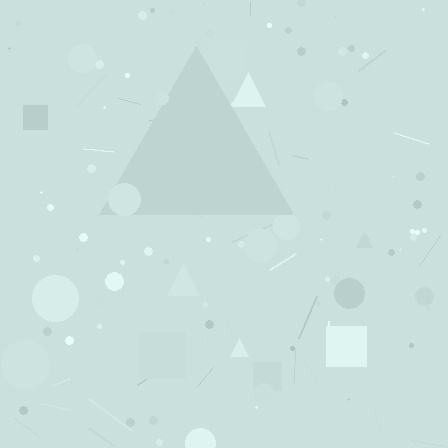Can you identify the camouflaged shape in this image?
The camouflaged shape is a triangle.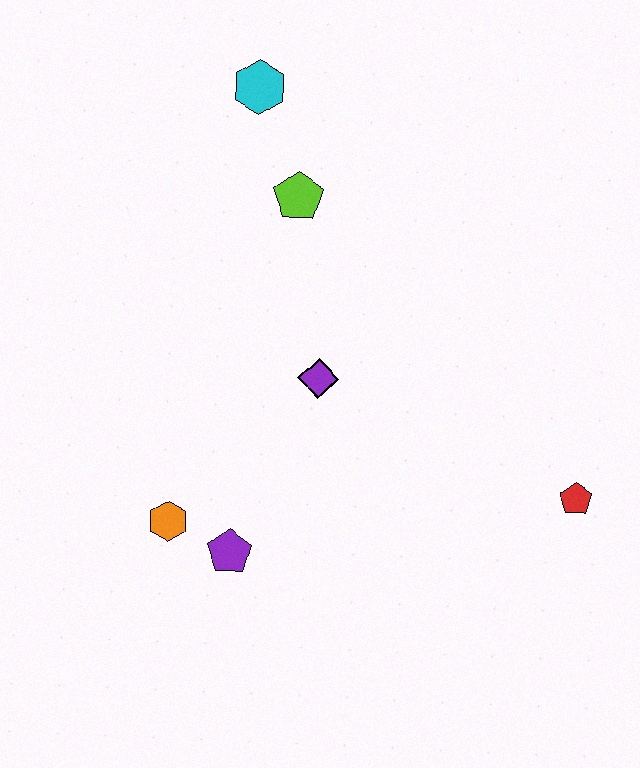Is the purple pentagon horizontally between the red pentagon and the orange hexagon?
Yes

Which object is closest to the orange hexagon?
The purple pentagon is closest to the orange hexagon.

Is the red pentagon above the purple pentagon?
Yes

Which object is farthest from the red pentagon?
The cyan hexagon is farthest from the red pentagon.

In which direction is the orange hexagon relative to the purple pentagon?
The orange hexagon is to the left of the purple pentagon.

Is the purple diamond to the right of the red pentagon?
No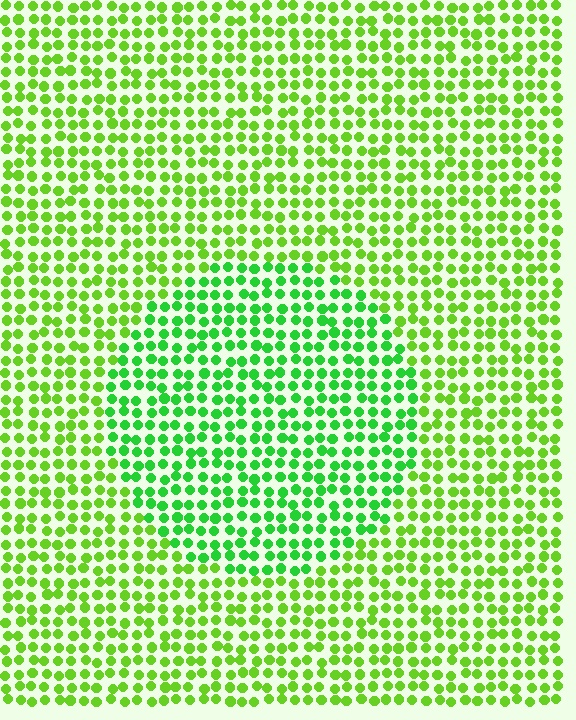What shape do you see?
I see a circle.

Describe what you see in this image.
The image is filled with small lime elements in a uniform arrangement. A circle-shaped region is visible where the elements are tinted to a slightly different hue, forming a subtle color boundary.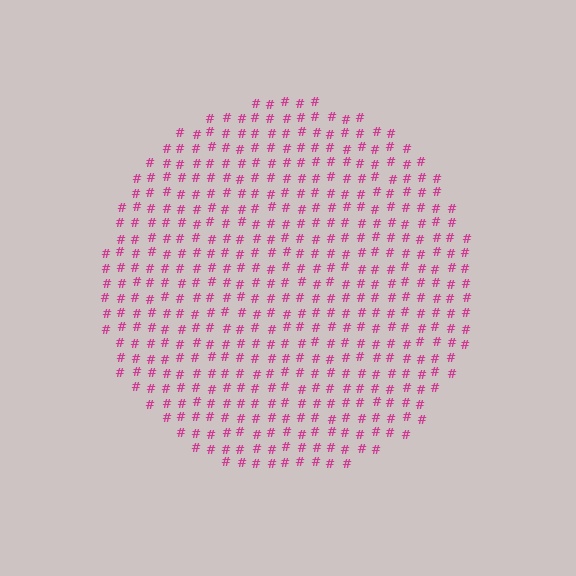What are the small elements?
The small elements are hash symbols.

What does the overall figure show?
The overall figure shows a circle.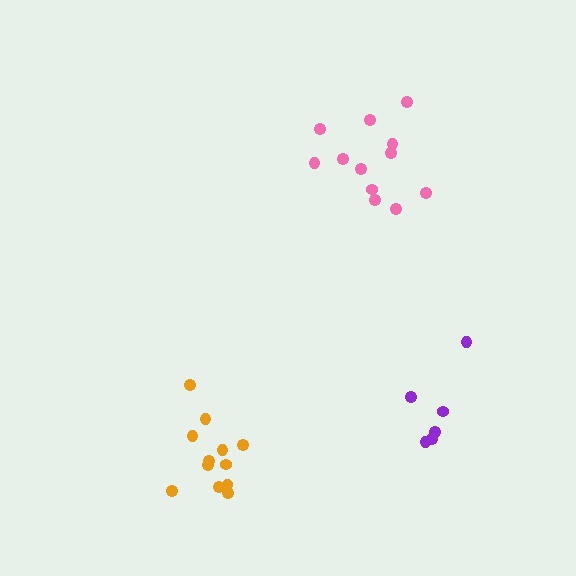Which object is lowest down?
The orange cluster is bottommost.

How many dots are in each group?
Group 1: 12 dots, Group 2: 12 dots, Group 3: 6 dots (30 total).